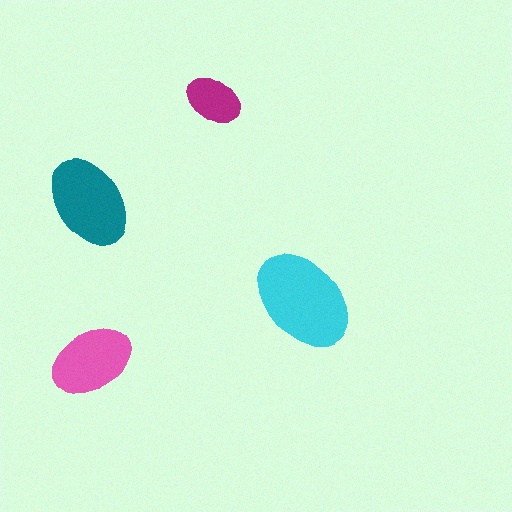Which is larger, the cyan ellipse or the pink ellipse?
The cyan one.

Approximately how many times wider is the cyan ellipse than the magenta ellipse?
About 2 times wider.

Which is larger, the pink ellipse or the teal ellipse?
The teal one.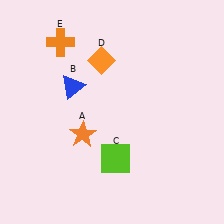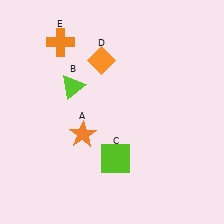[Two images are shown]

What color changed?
The triangle (B) changed from blue in Image 1 to lime in Image 2.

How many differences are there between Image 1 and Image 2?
There is 1 difference between the two images.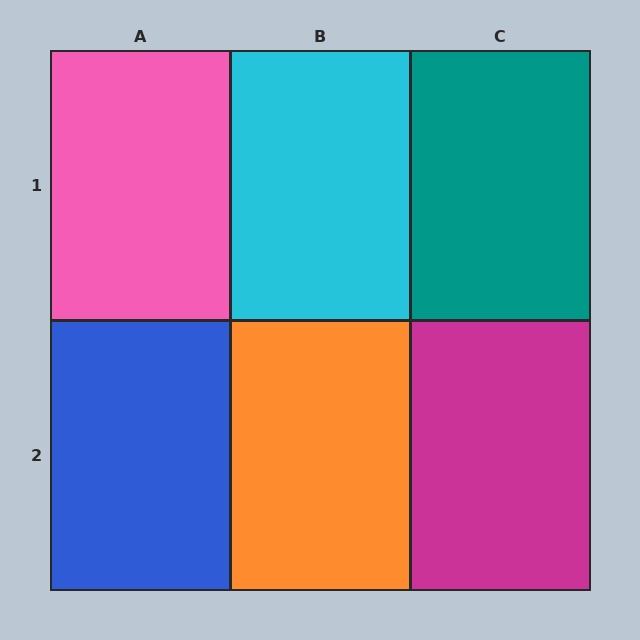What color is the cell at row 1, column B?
Cyan.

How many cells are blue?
1 cell is blue.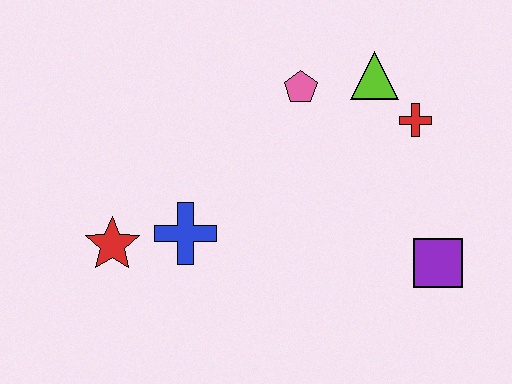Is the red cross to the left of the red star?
No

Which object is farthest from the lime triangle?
The red star is farthest from the lime triangle.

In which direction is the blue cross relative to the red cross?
The blue cross is to the left of the red cross.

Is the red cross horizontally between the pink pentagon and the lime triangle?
No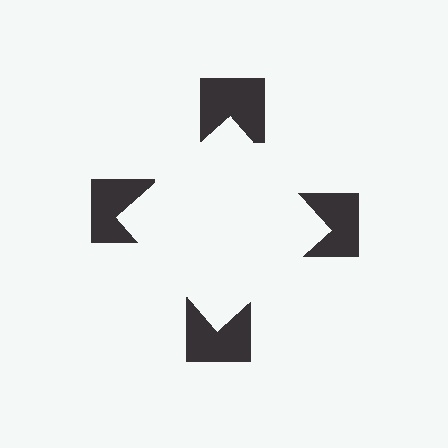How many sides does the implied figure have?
4 sides.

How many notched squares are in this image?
There are 4 — one at each vertex of the illusory square.